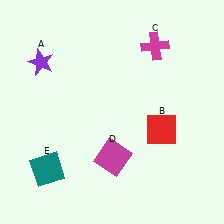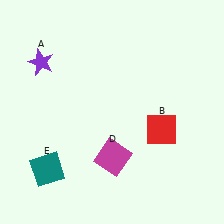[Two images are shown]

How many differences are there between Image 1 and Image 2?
There is 1 difference between the two images.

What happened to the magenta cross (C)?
The magenta cross (C) was removed in Image 2. It was in the top-right area of Image 1.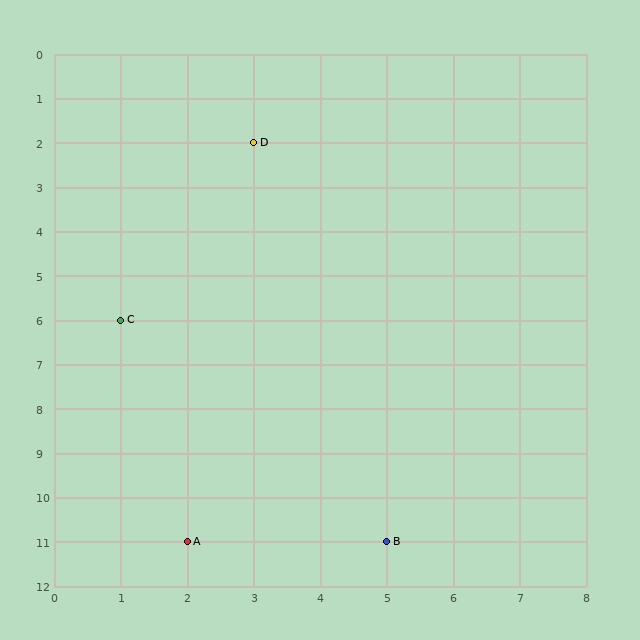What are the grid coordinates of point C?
Point C is at grid coordinates (1, 6).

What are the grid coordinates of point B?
Point B is at grid coordinates (5, 11).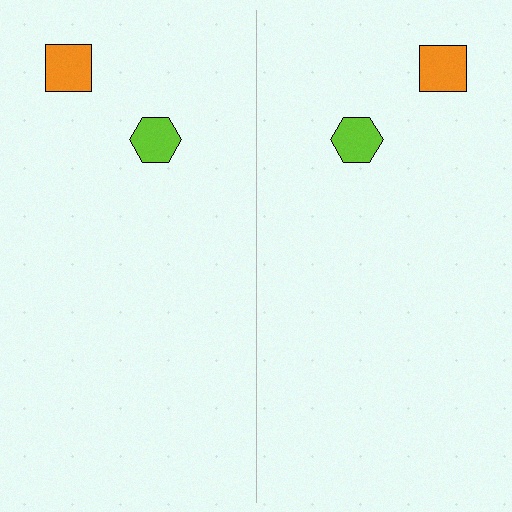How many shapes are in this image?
There are 4 shapes in this image.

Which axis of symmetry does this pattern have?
The pattern has a vertical axis of symmetry running through the center of the image.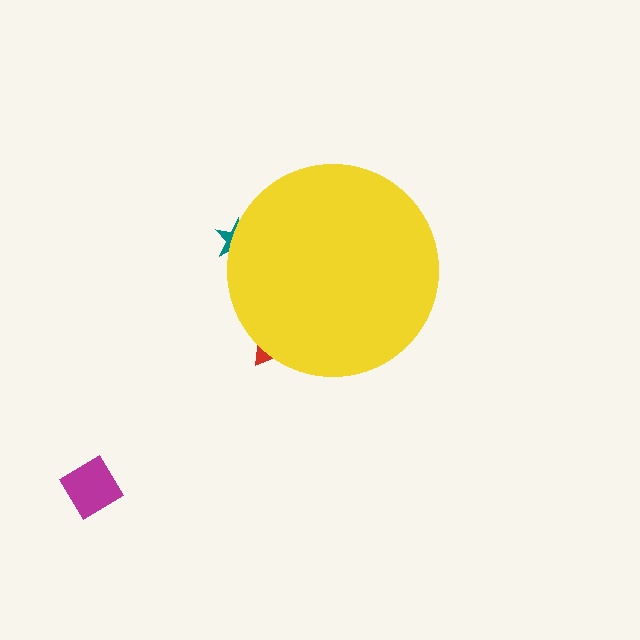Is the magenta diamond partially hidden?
No, the magenta diamond is fully visible.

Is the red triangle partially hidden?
Yes, the red triangle is partially hidden behind the yellow circle.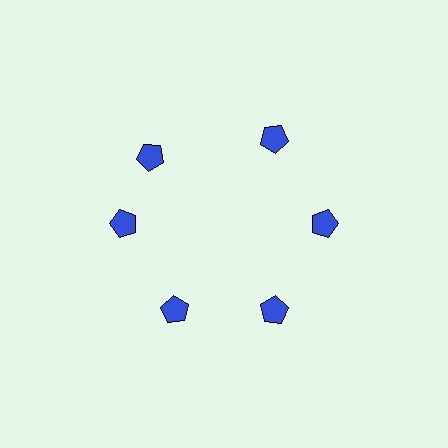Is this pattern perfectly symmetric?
No. The 6 blue pentagons are arranged in a ring, but one element near the 11 o'clock position is rotated out of alignment along the ring, breaking the 6-fold rotational symmetry.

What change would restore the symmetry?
The symmetry would be restored by rotating it back into even spacing with its neighbors so that all 6 pentagons sit at equal angles and equal distance from the center.